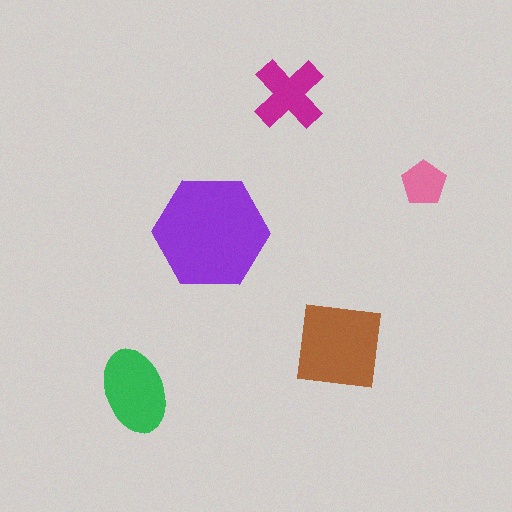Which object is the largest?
The purple hexagon.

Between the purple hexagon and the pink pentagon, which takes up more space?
The purple hexagon.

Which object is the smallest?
The pink pentagon.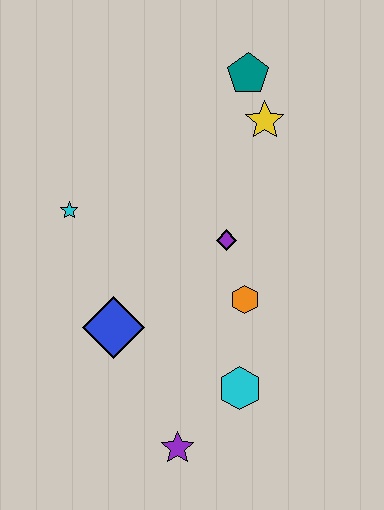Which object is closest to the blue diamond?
The cyan star is closest to the blue diamond.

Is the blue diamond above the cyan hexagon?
Yes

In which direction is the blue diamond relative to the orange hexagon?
The blue diamond is to the left of the orange hexagon.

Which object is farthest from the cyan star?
The purple star is farthest from the cyan star.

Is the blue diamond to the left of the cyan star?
No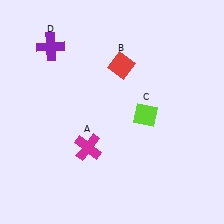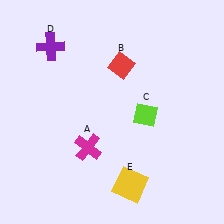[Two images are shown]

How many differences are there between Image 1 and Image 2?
There is 1 difference between the two images.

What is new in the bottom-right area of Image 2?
A yellow square (E) was added in the bottom-right area of Image 2.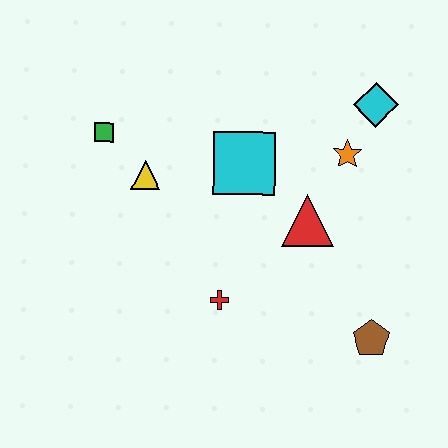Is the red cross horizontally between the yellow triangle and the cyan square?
Yes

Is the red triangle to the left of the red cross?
No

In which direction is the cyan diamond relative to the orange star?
The cyan diamond is above the orange star.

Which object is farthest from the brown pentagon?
The green square is farthest from the brown pentagon.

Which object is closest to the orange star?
The cyan diamond is closest to the orange star.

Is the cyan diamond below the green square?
No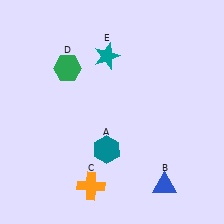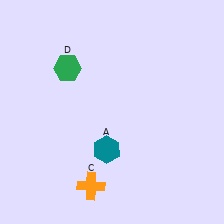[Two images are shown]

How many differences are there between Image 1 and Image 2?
There are 2 differences between the two images.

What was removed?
The blue triangle (B), the teal star (E) were removed in Image 2.